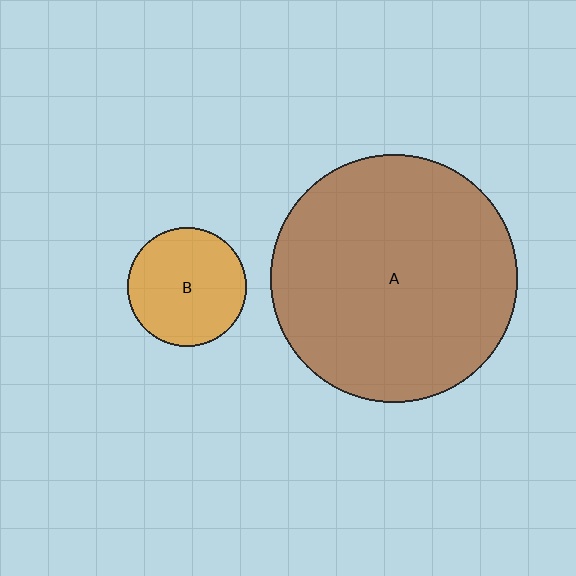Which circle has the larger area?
Circle A (brown).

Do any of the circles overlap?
No, none of the circles overlap.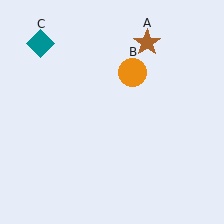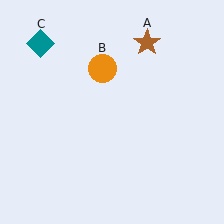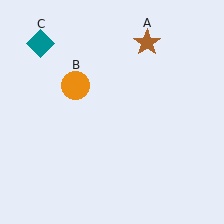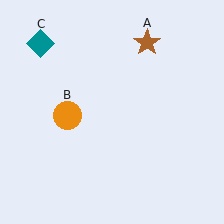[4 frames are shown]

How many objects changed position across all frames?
1 object changed position: orange circle (object B).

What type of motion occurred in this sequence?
The orange circle (object B) rotated counterclockwise around the center of the scene.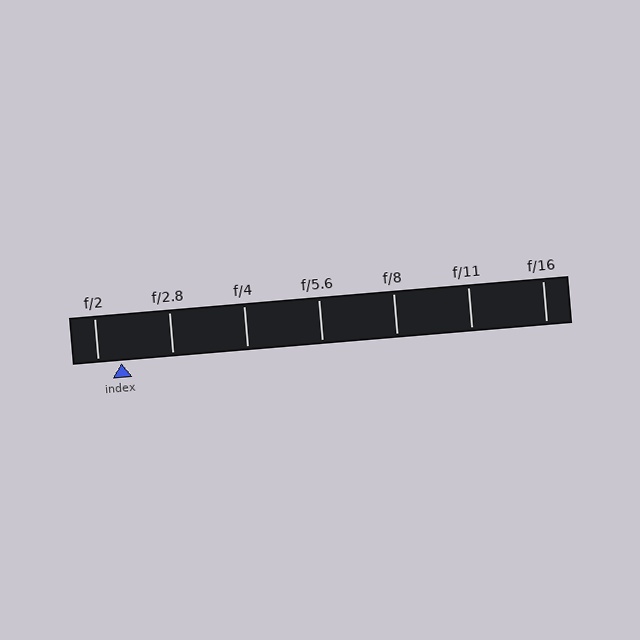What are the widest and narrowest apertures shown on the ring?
The widest aperture shown is f/2 and the narrowest is f/16.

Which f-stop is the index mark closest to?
The index mark is closest to f/2.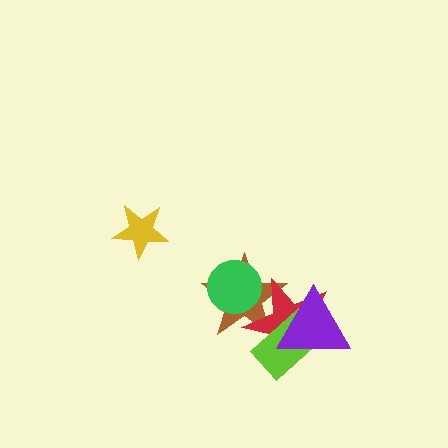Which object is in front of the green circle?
The red star is in front of the green circle.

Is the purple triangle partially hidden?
No, no other shape covers it.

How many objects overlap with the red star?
4 objects overlap with the red star.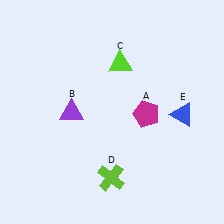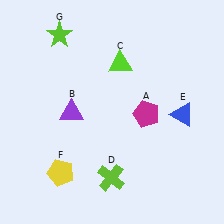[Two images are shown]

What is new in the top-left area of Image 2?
A lime star (G) was added in the top-left area of Image 2.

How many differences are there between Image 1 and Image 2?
There are 2 differences between the two images.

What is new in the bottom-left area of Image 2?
A yellow pentagon (F) was added in the bottom-left area of Image 2.